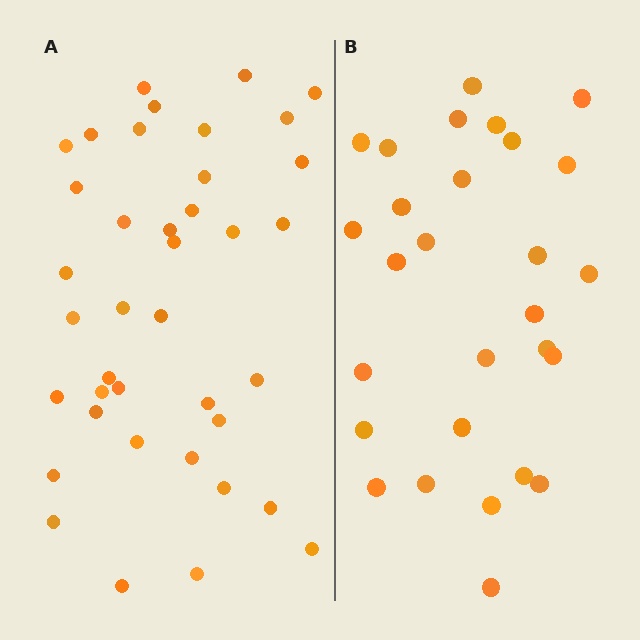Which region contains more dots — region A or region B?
Region A (the left region) has more dots.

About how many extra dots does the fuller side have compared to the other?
Region A has roughly 12 or so more dots than region B.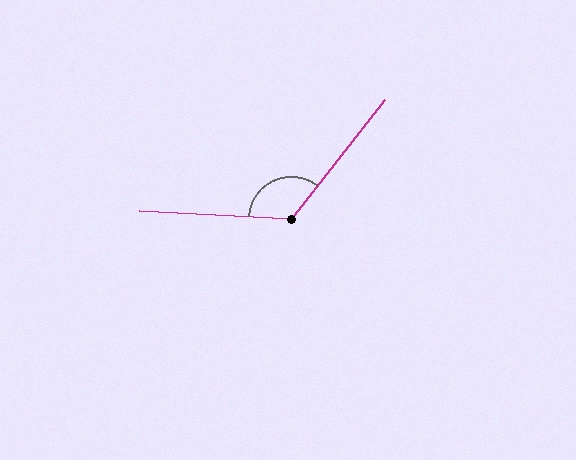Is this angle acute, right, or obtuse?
It is obtuse.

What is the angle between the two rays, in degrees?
Approximately 125 degrees.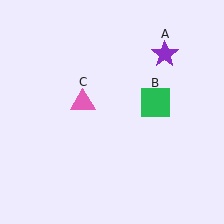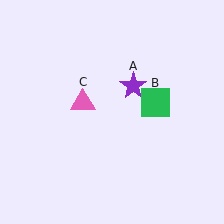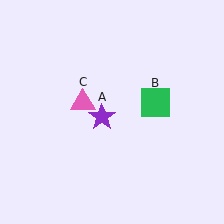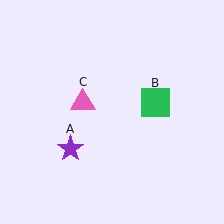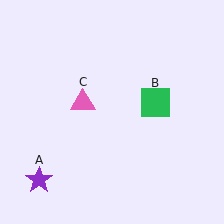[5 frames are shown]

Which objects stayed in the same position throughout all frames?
Green square (object B) and pink triangle (object C) remained stationary.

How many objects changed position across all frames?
1 object changed position: purple star (object A).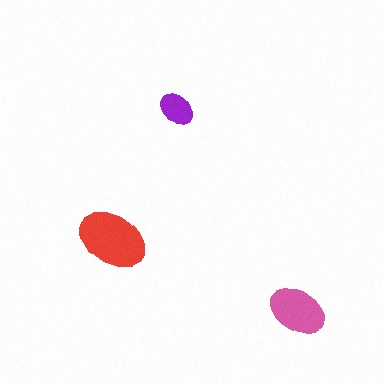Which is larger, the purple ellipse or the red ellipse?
The red one.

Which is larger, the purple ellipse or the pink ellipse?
The pink one.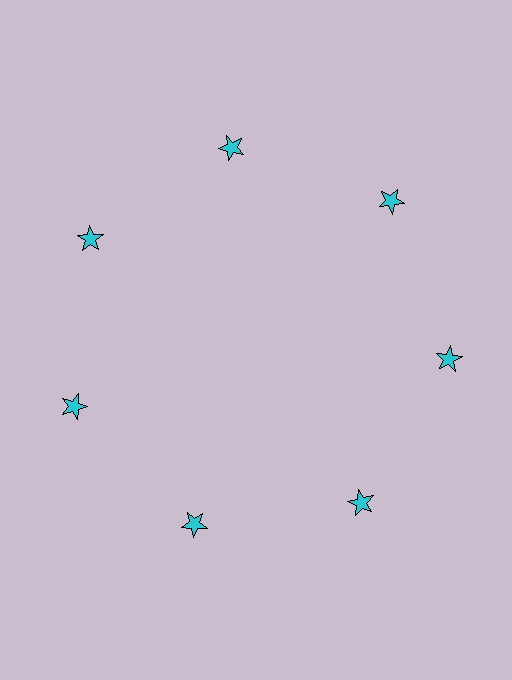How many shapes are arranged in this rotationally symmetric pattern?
There are 7 shapes, arranged in 7 groups of 1.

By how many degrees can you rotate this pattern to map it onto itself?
The pattern maps onto itself every 51 degrees of rotation.